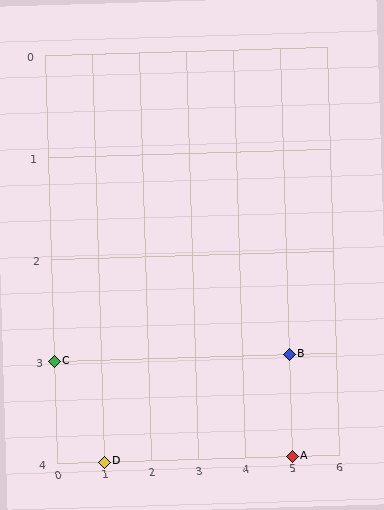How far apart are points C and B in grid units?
Points C and B are 5 columns apart.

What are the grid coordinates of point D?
Point D is at grid coordinates (1, 4).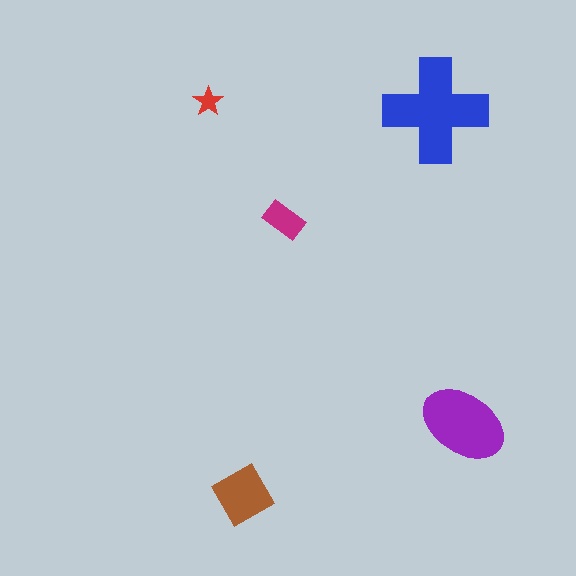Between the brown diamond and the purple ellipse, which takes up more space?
The purple ellipse.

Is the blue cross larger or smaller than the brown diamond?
Larger.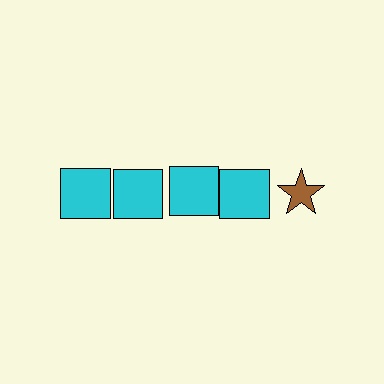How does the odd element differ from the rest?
It differs in both color (brown instead of cyan) and shape (star instead of square).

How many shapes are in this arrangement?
There are 5 shapes arranged in a grid pattern.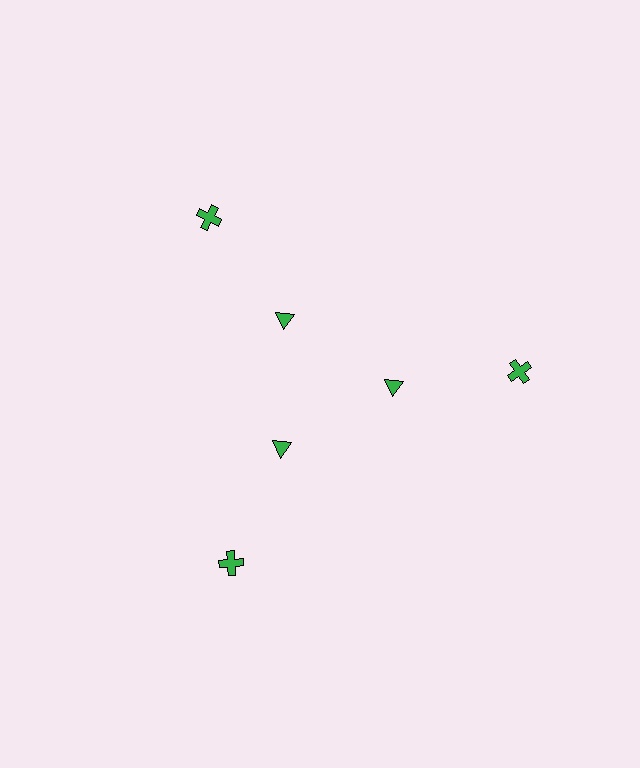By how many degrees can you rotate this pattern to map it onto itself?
The pattern maps onto itself every 120 degrees of rotation.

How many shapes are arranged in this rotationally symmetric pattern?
There are 6 shapes, arranged in 3 groups of 2.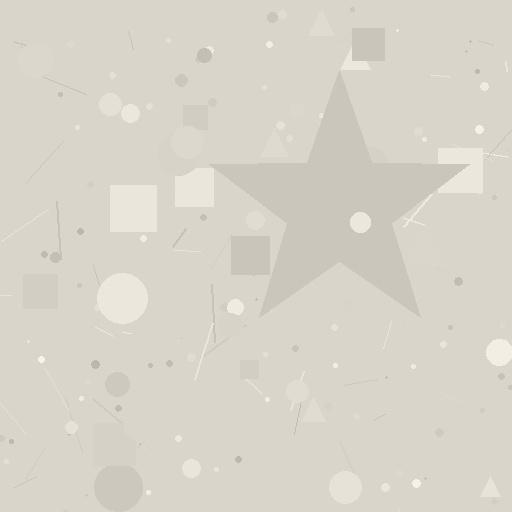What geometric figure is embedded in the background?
A star is embedded in the background.